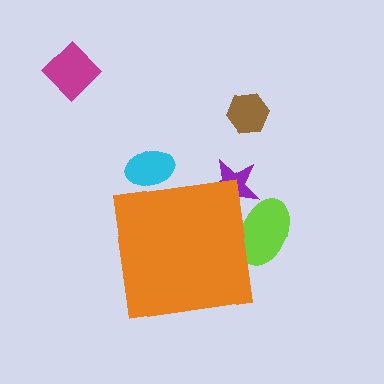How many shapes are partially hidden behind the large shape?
3 shapes are partially hidden.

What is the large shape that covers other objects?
An orange square.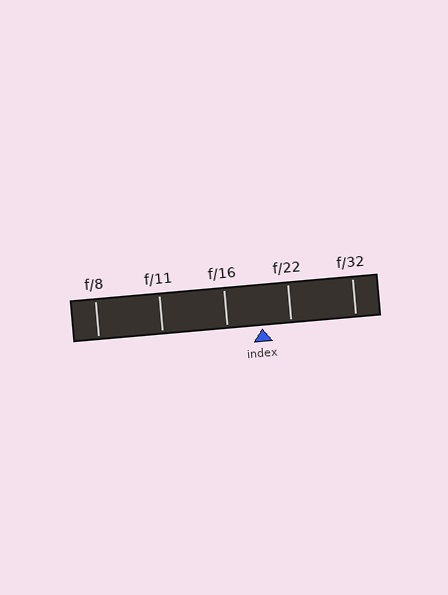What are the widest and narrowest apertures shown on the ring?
The widest aperture shown is f/8 and the narrowest is f/32.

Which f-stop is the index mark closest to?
The index mark is closest to f/22.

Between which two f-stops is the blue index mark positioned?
The index mark is between f/16 and f/22.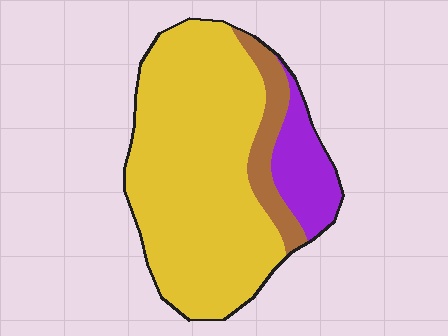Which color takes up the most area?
Yellow, at roughly 75%.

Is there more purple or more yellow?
Yellow.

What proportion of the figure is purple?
Purple covers 14% of the figure.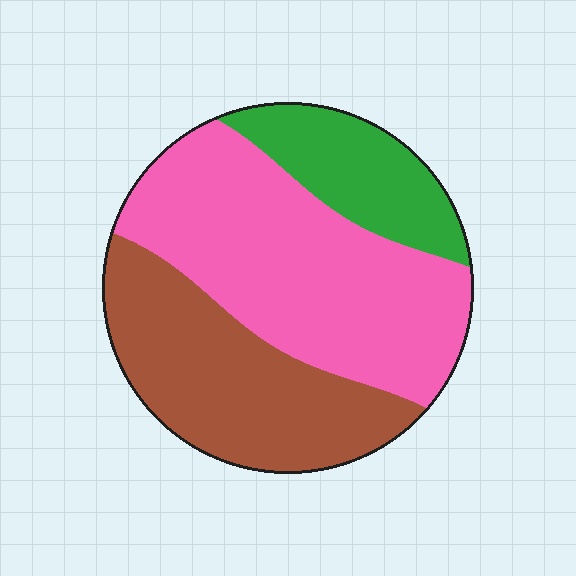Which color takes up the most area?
Pink, at roughly 50%.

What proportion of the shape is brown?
Brown covers 34% of the shape.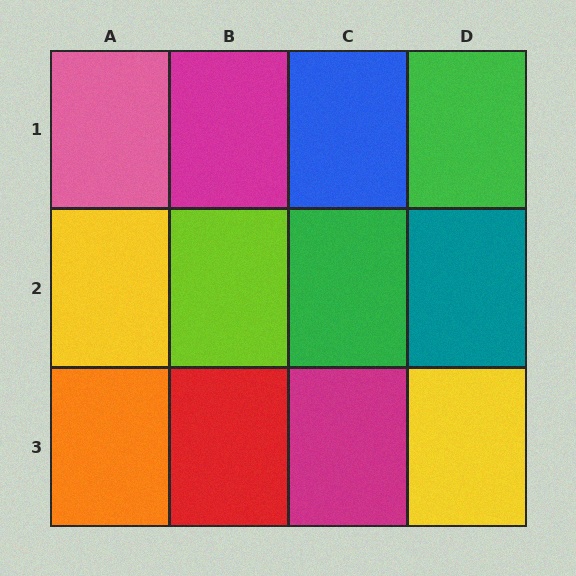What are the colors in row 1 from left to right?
Pink, magenta, blue, green.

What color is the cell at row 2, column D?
Teal.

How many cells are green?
2 cells are green.